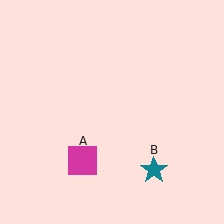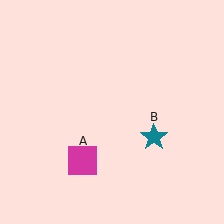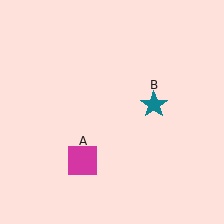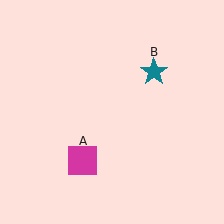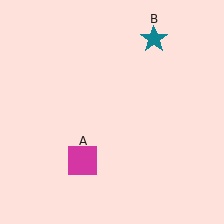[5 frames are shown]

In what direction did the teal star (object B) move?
The teal star (object B) moved up.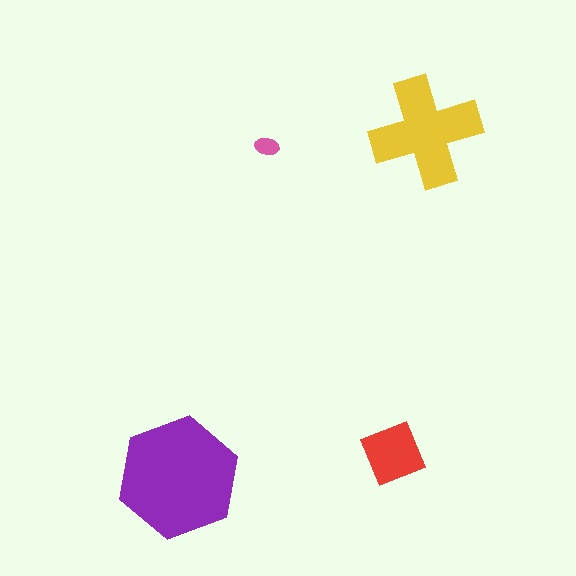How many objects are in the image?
There are 4 objects in the image.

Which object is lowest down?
The purple hexagon is bottommost.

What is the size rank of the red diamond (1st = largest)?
3rd.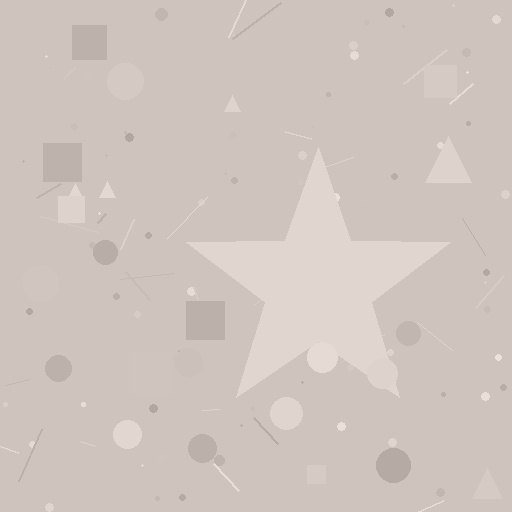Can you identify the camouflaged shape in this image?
The camouflaged shape is a star.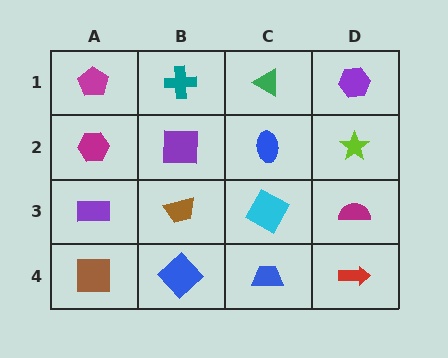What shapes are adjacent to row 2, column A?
A magenta pentagon (row 1, column A), a purple rectangle (row 3, column A), a purple square (row 2, column B).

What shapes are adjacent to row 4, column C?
A cyan square (row 3, column C), a blue diamond (row 4, column B), a red arrow (row 4, column D).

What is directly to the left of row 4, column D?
A blue trapezoid.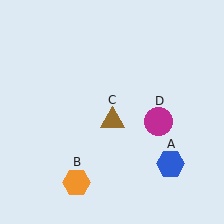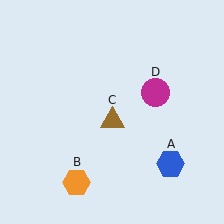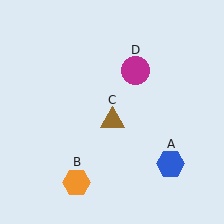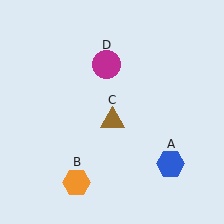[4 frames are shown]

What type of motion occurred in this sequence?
The magenta circle (object D) rotated counterclockwise around the center of the scene.